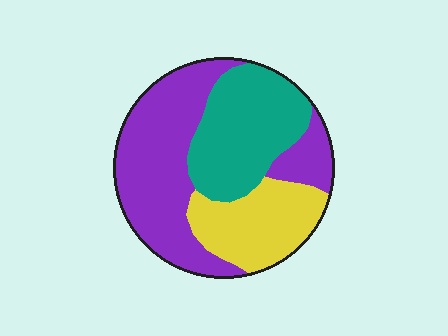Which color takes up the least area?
Yellow, at roughly 25%.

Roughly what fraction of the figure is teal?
Teal takes up about one third (1/3) of the figure.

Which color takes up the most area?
Purple, at roughly 45%.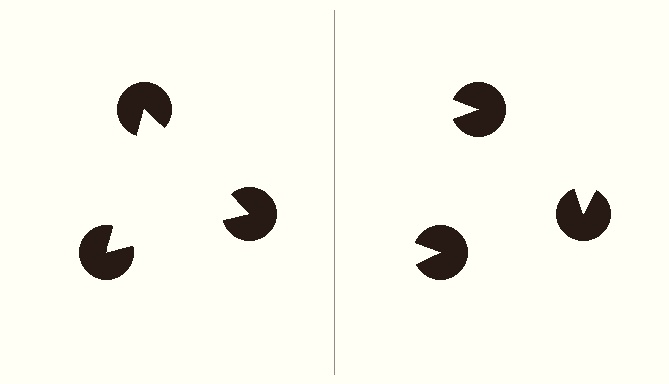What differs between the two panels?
The pac-man discs are positioned identically on both sides; only the wedge orientations differ. On the left they align to a triangle; on the right they are misaligned.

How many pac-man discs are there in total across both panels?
6 — 3 on each side.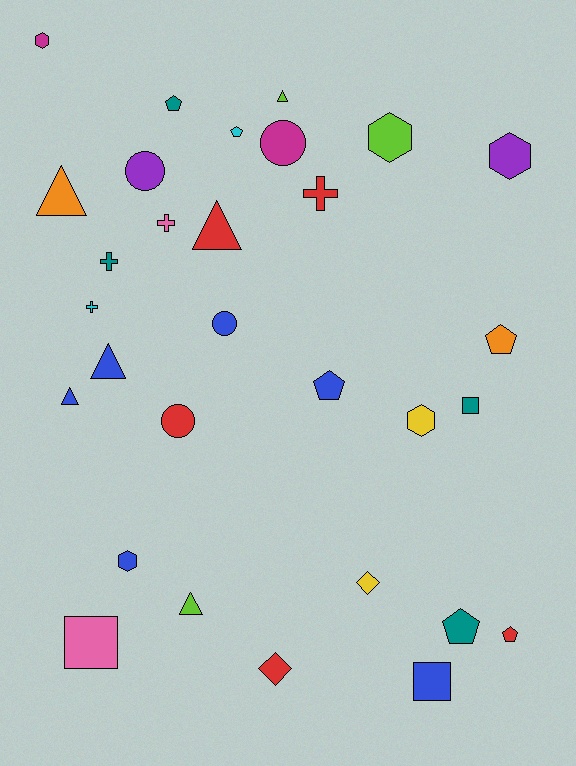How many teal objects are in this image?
There are 4 teal objects.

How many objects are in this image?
There are 30 objects.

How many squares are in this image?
There are 3 squares.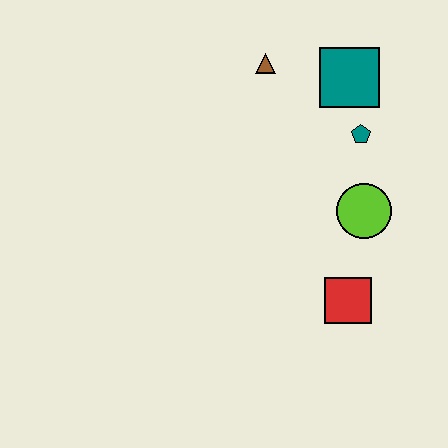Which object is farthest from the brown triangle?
The red square is farthest from the brown triangle.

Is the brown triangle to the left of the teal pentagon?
Yes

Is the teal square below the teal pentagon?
No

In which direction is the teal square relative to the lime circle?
The teal square is above the lime circle.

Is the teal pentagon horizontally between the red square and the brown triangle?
No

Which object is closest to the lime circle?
The teal pentagon is closest to the lime circle.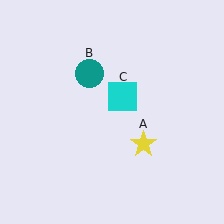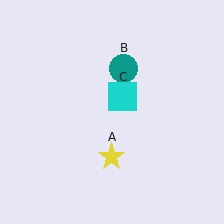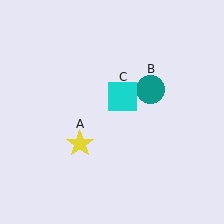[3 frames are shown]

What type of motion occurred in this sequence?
The yellow star (object A), teal circle (object B) rotated clockwise around the center of the scene.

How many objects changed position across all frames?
2 objects changed position: yellow star (object A), teal circle (object B).